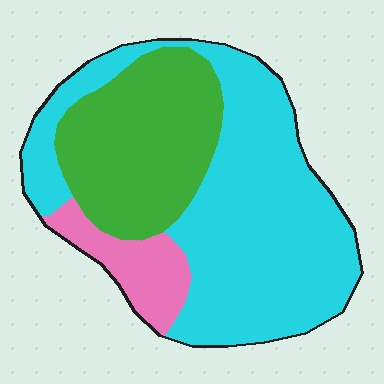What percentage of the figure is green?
Green covers 31% of the figure.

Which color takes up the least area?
Pink, at roughly 10%.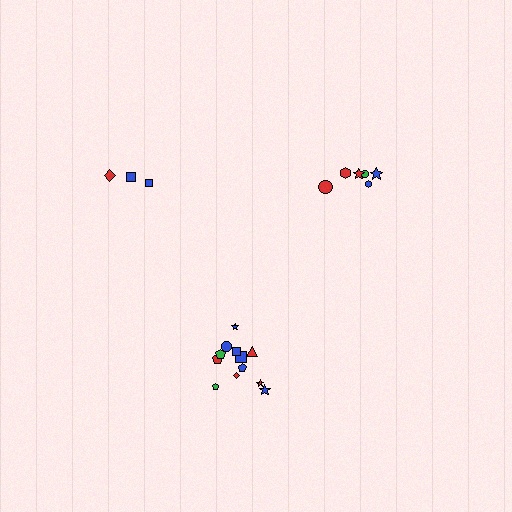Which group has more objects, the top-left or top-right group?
The top-right group.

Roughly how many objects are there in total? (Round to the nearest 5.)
Roughly 20 objects in total.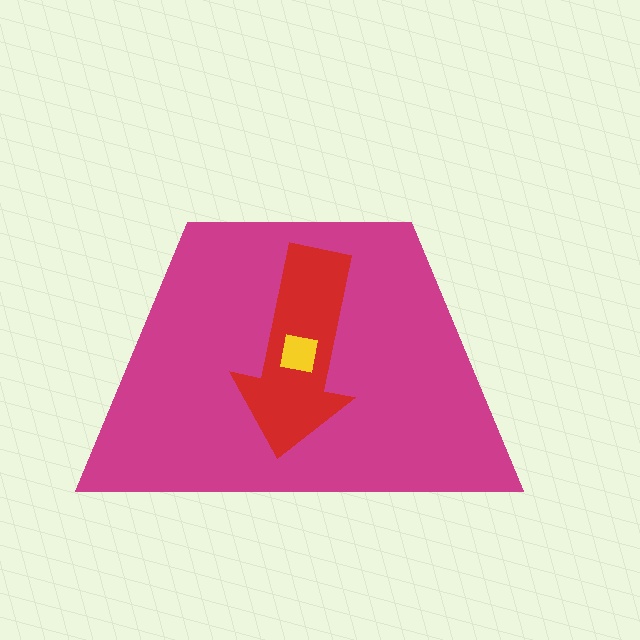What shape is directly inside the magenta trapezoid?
The red arrow.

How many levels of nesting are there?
3.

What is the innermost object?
The yellow square.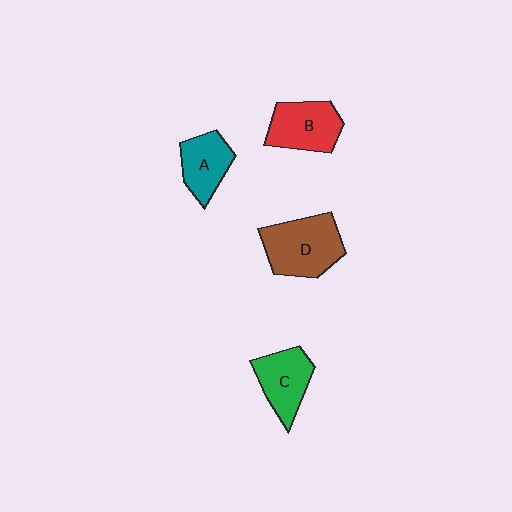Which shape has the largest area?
Shape D (brown).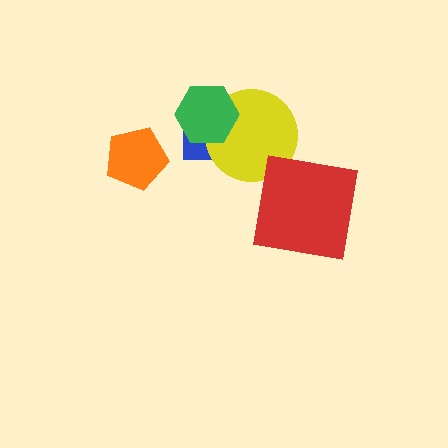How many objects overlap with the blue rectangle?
2 objects overlap with the blue rectangle.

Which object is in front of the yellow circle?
The green hexagon is in front of the yellow circle.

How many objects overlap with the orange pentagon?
0 objects overlap with the orange pentagon.